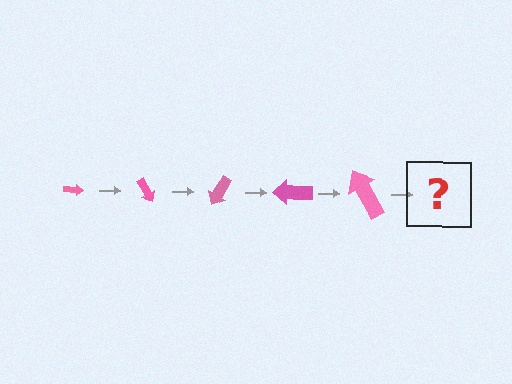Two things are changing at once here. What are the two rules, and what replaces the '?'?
The two rules are that the arrow grows larger each step and it rotates 60 degrees each step. The '?' should be an arrow, larger than the previous one and rotated 300 degrees from the start.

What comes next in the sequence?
The next element should be an arrow, larger than the previous one and rotated 300 degrees from the start.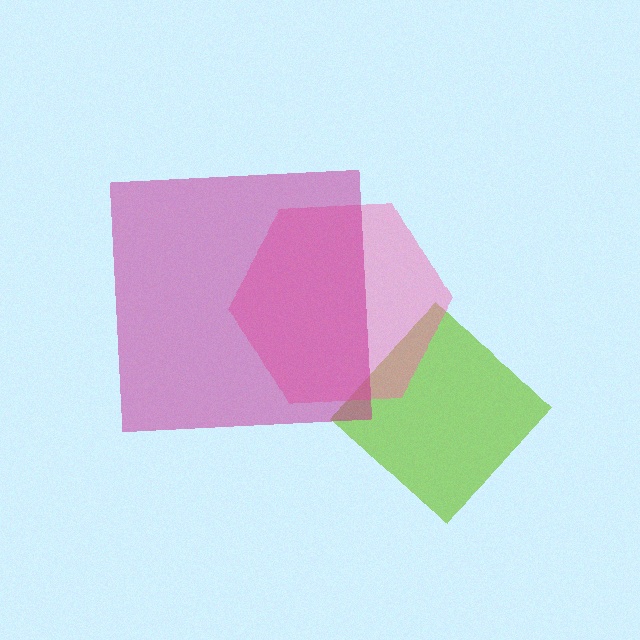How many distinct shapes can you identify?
There are 3 distinct shapes: a lime diamond, a pink hexagon, a magenta square.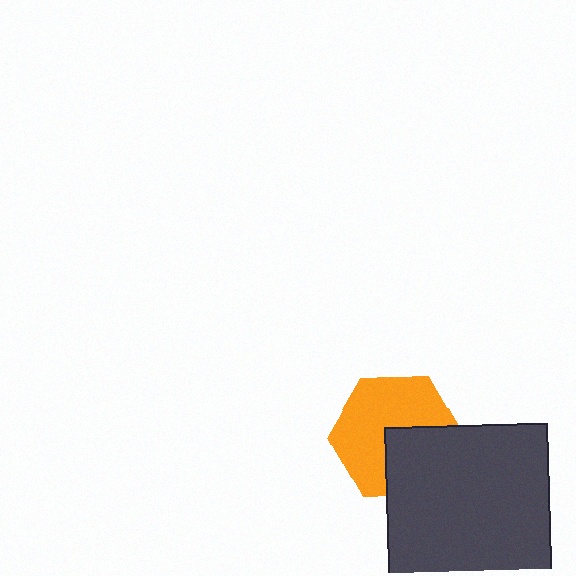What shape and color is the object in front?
The object in front is a dark gray square.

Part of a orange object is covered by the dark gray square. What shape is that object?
It is a hexagon.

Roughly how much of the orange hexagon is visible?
About half of it is visible (roughly 63%).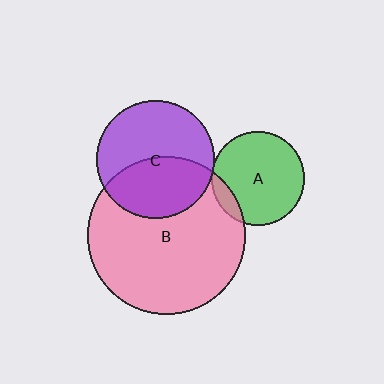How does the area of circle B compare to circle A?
Approximately 2.8 times.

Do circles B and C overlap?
Yes.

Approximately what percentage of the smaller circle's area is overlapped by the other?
Approximately 45%.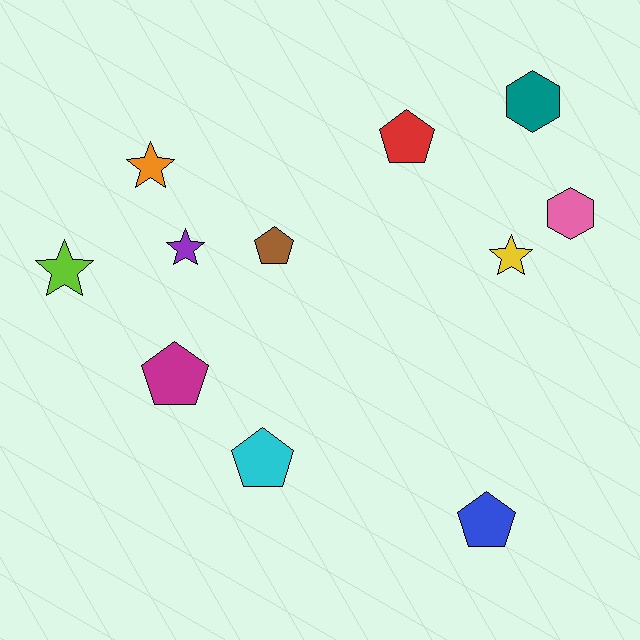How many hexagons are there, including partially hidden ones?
There are 2 hexagons.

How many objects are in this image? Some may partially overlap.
There are 11 objects.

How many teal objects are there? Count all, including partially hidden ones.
There is 1 teal object.